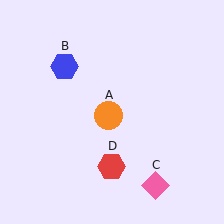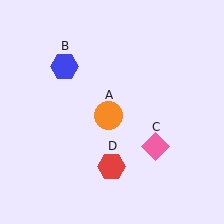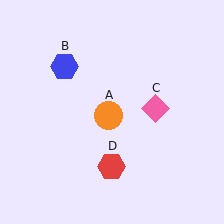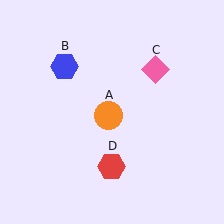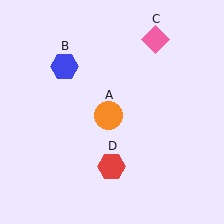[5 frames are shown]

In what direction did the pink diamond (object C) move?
The pink diamond (object C) moved up.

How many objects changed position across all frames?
1 object changed position: pink diamond (object C).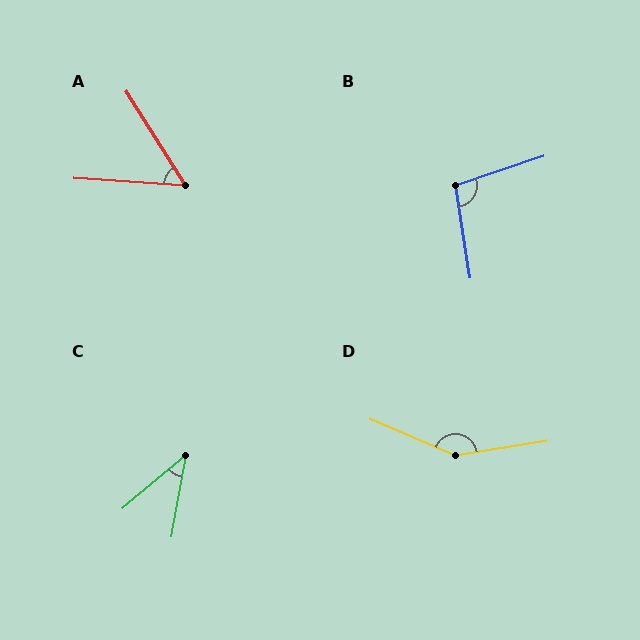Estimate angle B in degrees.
Approximately 99 degrees.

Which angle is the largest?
D, at approximately 148 degrees.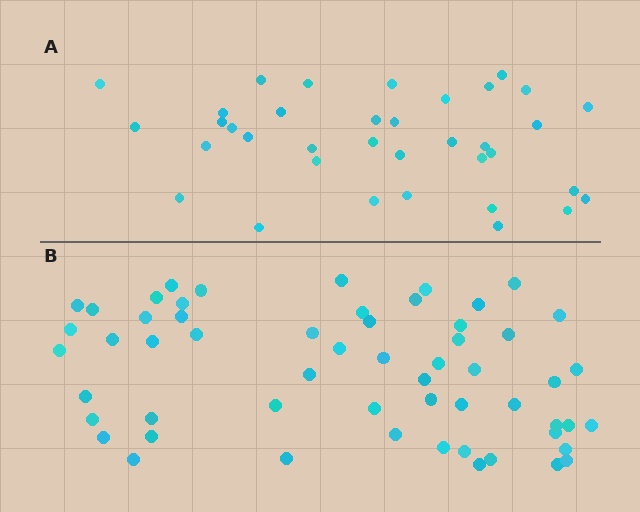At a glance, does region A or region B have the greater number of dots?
Region B (the bottom region) has more dots.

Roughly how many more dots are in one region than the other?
Region B has approximately 20 more dots than region A.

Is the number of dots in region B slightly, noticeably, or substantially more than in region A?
Region B has substantially more. The ratio is roughly 1.6 to 1.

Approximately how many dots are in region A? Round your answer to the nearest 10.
About 40 dots. (The exact count is 36, which rounds to 40.)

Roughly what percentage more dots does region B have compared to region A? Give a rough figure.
About 60% more.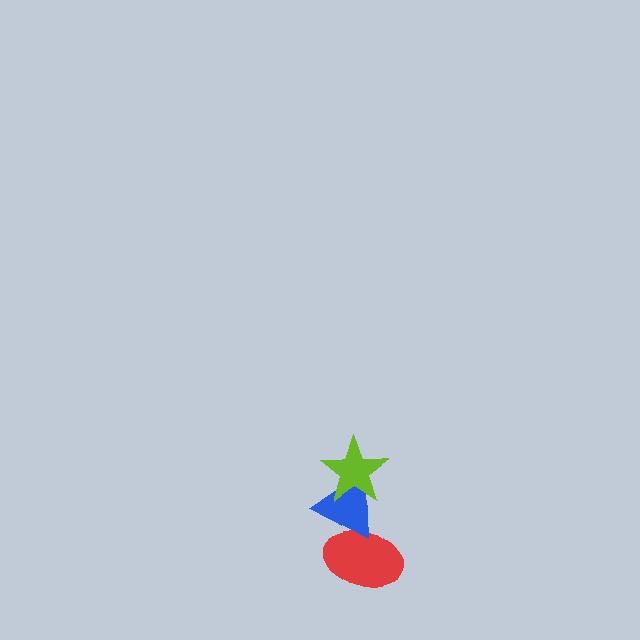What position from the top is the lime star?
The lime star is 1st from the top.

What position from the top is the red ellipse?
The red ellipse is 3rd from the top.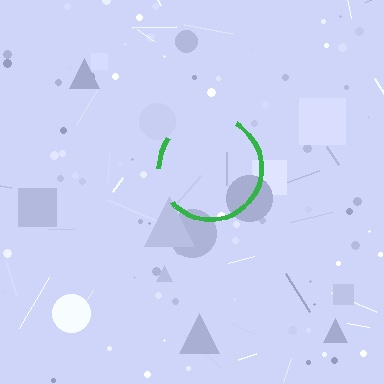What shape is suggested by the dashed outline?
The dashed outline suggests a circle.